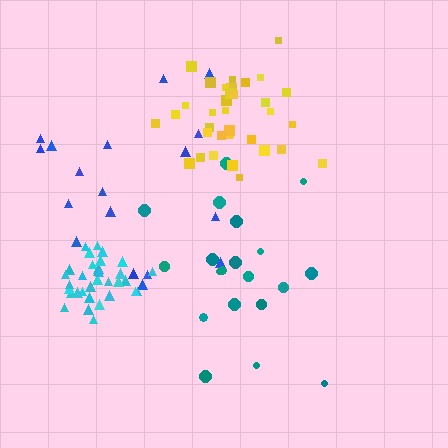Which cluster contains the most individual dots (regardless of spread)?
Yellow (35).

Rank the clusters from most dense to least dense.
cyan, yellow, teal, blue.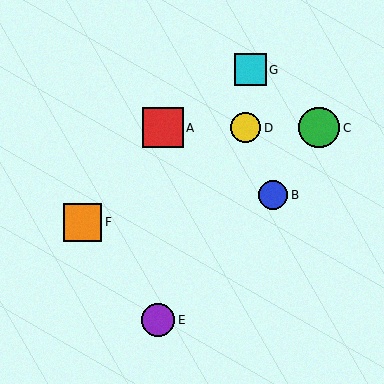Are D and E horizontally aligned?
No, D is at y≈128 and E is at y≈320.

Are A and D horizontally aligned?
Yes, both are at y≈128.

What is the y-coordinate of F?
Object F is at y≈222.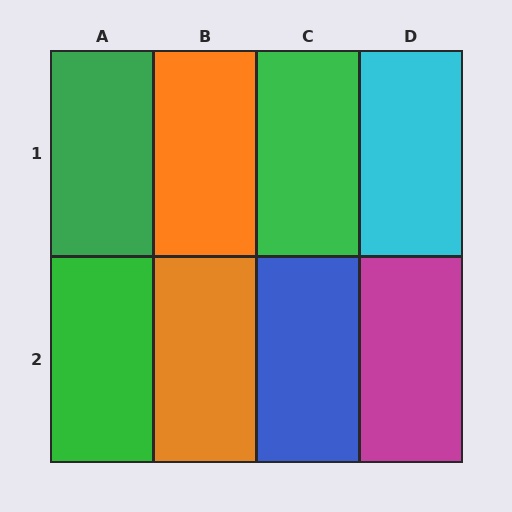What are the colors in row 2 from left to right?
Green, orange, blue, magenta.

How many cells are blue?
1 cell is blue.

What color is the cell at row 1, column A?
Green.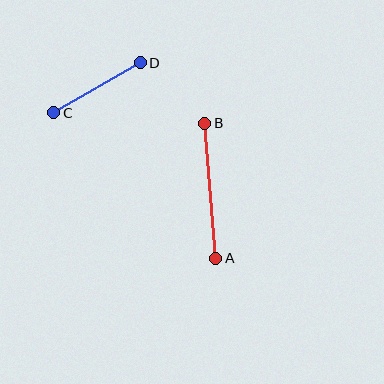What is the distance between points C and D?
The distance is approximately 100 pixels.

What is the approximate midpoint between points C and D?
The midpoint is at approximately (97, 88) pixels.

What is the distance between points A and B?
The distance is approximately 135 pixels.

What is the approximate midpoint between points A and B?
The midpoint is at approximately (210, 191) pixels.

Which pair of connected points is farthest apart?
Points A and B are farthest apart.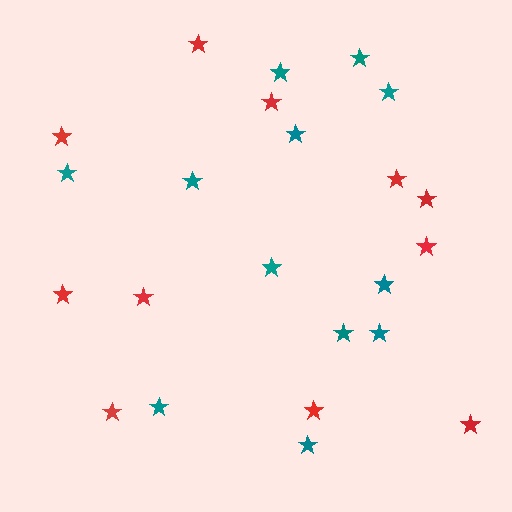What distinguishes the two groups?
There are 2 groups: one group of teal stars (12) and one group of red stars (11).